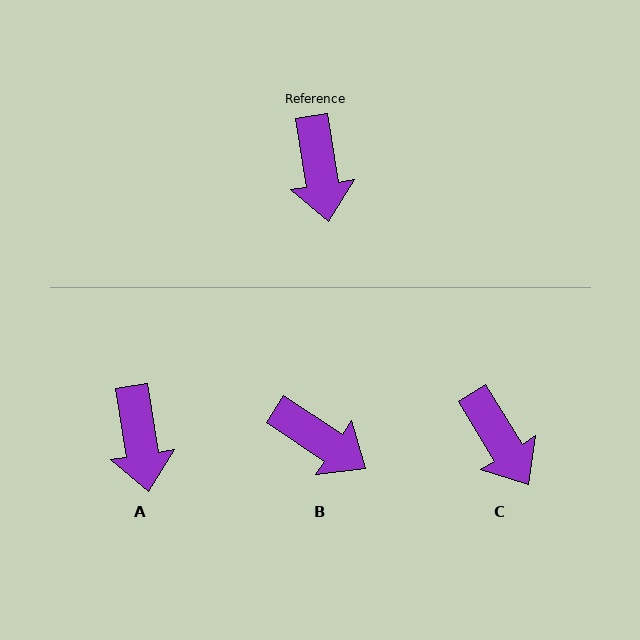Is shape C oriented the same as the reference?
No, it is off by about 22 degrees.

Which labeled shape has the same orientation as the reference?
A.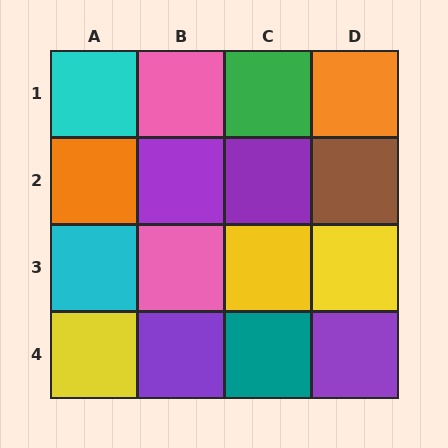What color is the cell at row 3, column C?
Yellow.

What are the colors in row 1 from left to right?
Cyan, pink, green, orange.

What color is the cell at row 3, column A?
Cyan.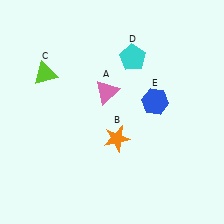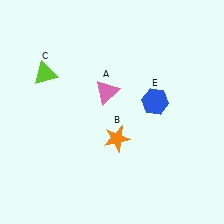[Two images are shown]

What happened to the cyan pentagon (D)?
The cyan pentagon (D) was removed in Image 2. It was in the top-right area of Image 1.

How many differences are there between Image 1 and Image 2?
There is 1 difference between the two images.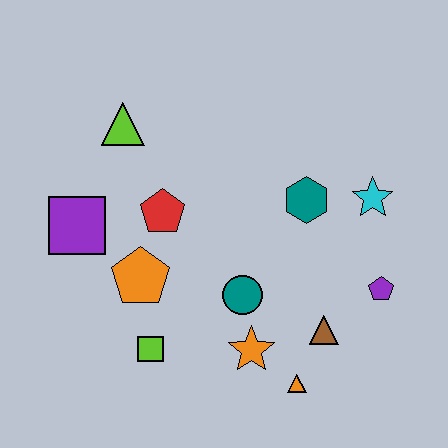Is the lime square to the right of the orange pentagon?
Yes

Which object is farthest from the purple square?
The purple pentagon is farthest from the purple square.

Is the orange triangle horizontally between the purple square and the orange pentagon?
No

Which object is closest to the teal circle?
The orange star is closest to the teal circle.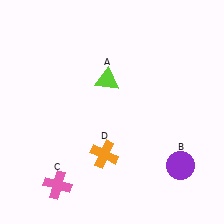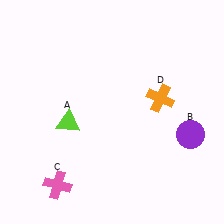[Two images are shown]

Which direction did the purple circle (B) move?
The purple circle (B) moved up.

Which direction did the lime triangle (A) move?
The lime triangle (A) moved down.